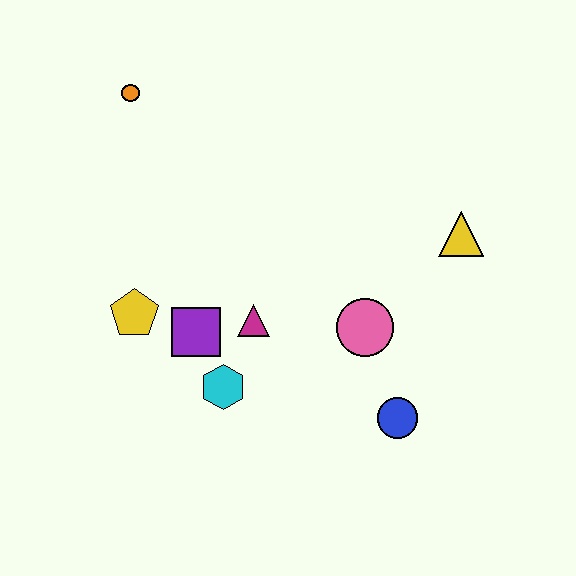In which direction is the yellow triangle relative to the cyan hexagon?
The yellow triangle is to the right of the cyan hexagon.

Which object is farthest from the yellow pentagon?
The yellow triangle is farthest from the yellow pentagon.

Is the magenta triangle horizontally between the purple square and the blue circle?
Yes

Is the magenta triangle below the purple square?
No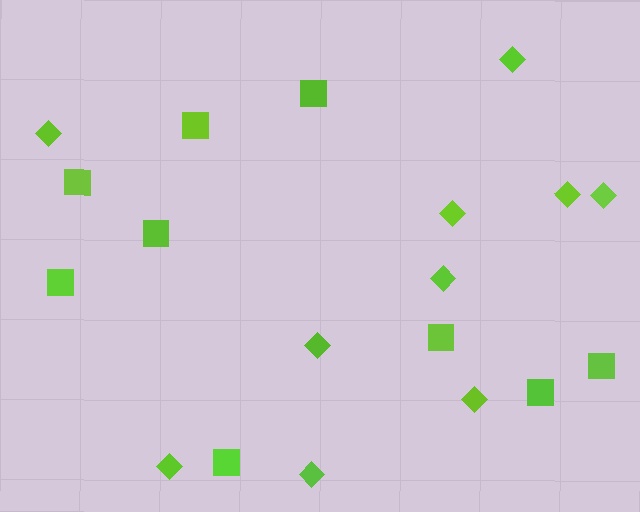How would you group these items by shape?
There are 2 groups: one group of squares (9) and one group of diamonds (10).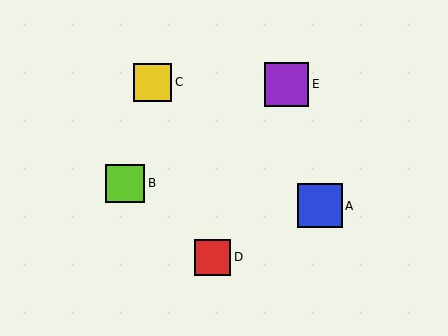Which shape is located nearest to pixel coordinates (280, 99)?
The purple square (labeled E) at (287, 84) is nearest to that location.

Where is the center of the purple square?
The center of the purple square is at (287, 84).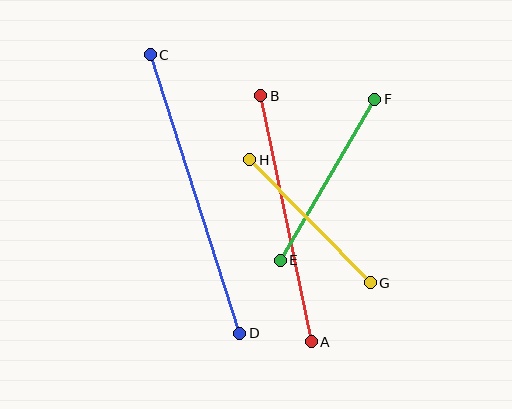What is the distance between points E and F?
The distance is approximately 187 pixels.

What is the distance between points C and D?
The distance is approximately 292 pixels.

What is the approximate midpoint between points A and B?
The midpoint is at approximately (286, 219) pixels.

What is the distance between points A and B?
The distance is approximately 251 pixels.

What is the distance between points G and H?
The distance is approximately 172 pixels.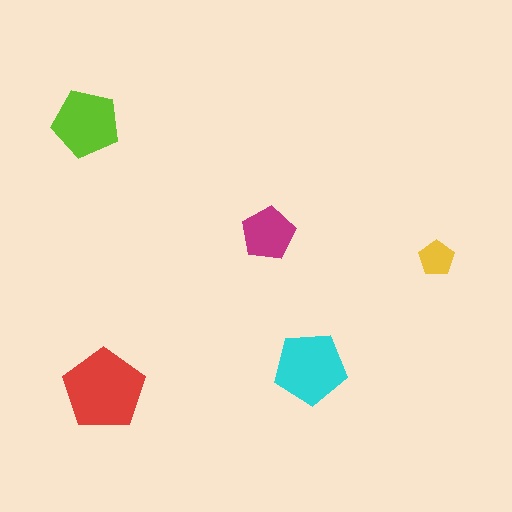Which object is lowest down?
The red pentagon is bottommost.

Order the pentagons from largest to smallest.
the red one, the cyan one, the lime one, the magenta one, the yellow one.